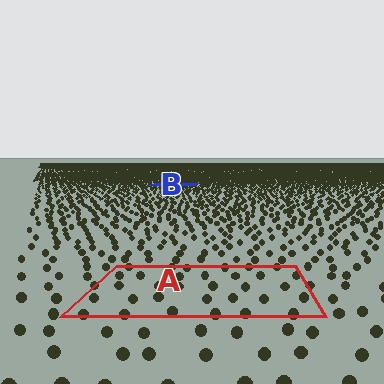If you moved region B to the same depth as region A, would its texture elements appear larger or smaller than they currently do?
They would appear larger. At a closer depth, the same texture elements are projected at a bigger on-screen size.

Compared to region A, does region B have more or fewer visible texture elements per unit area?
Region B has more texture elements per unit area — they are packed more densely because it is farther away.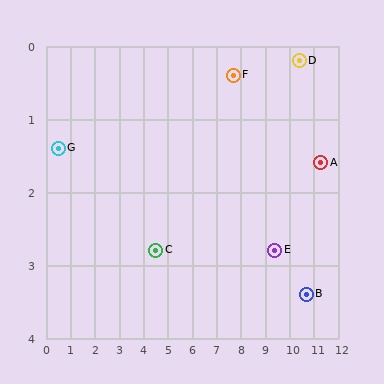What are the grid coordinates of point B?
Point B is at approximately (10.7, 3.4).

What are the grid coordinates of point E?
Point E is at approximately (9.4, 2.8).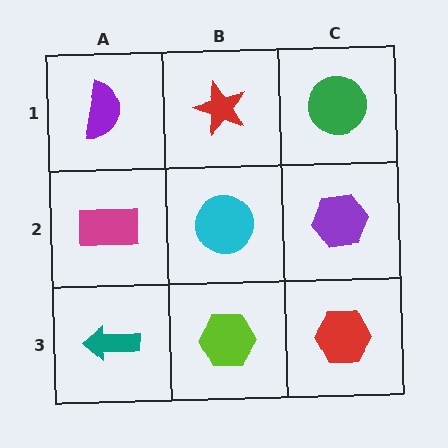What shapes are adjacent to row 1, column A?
A magenta rectangle (row 2, column A), a red star (row 1, column B).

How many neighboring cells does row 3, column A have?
2.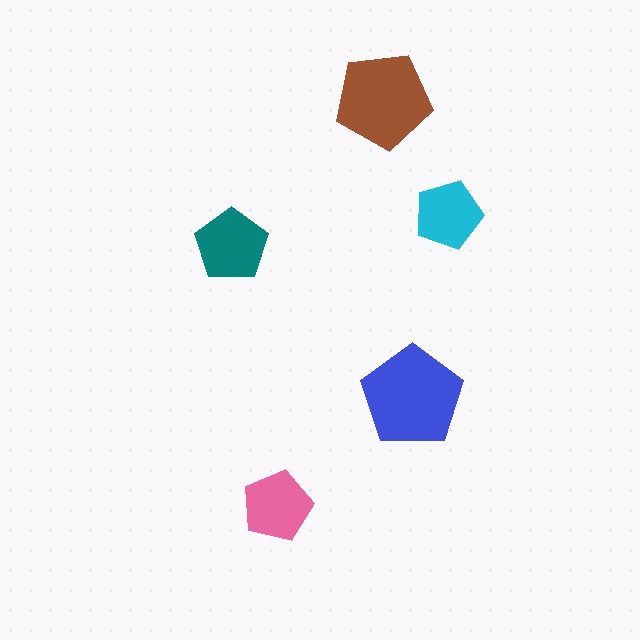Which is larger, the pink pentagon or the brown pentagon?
The brown one.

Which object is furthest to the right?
The cyan pentagon is rightmost.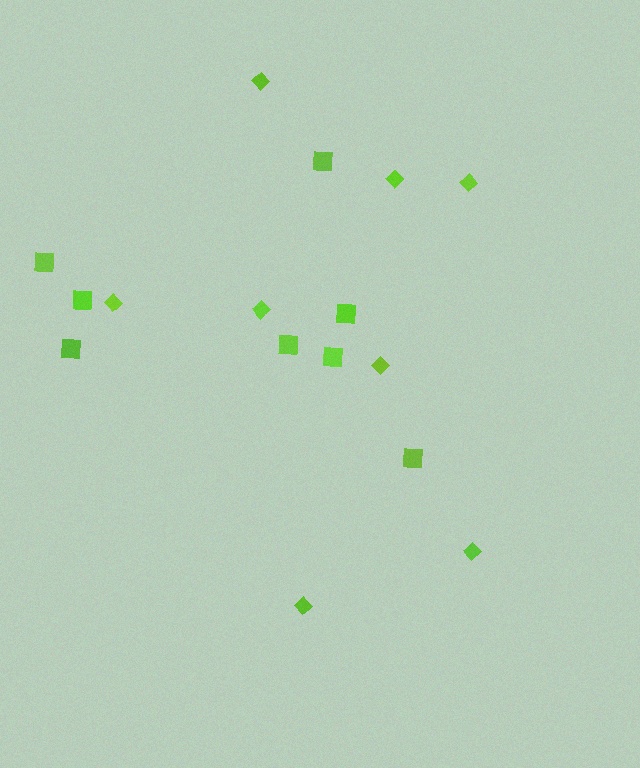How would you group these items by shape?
There are 2 groups: one group of squares (8) and one group of diamonds (8).